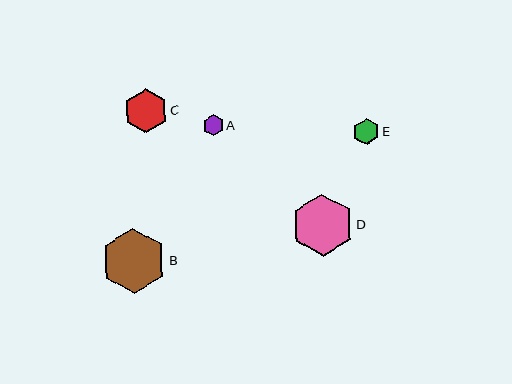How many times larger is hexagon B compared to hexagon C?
Hexagon B is approximately 1.5 times the size of hexagon C.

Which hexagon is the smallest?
Hexagon A is the smallest with a size of approximately 21 pixels.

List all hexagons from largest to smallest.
From largest to smallest: B, D, C, E, A.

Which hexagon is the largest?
Hexagon B is the largest with a size of approximately 65 pixels.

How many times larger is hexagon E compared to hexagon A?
Hexagon E is approximately 1.3 times the size of hexagon A.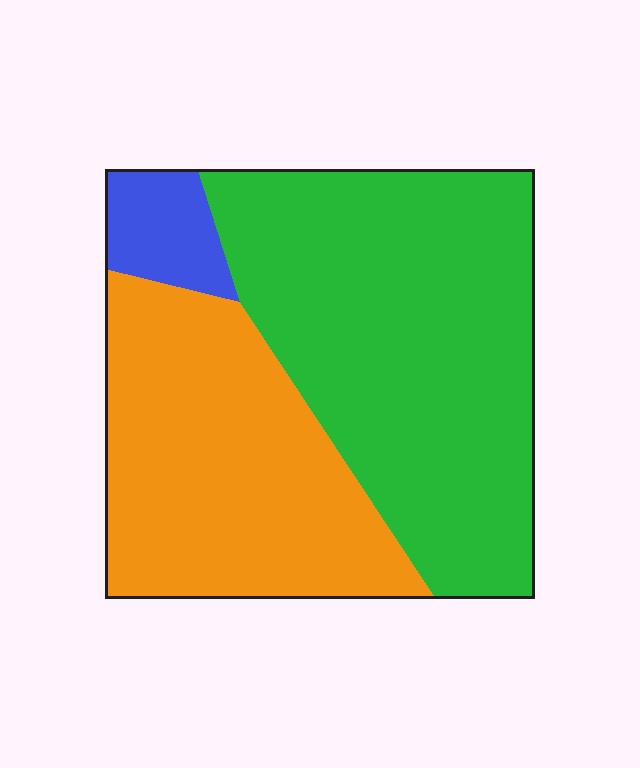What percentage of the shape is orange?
Orange takes up between a third and a half of the shape.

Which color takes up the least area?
Blue, at roughly 5%.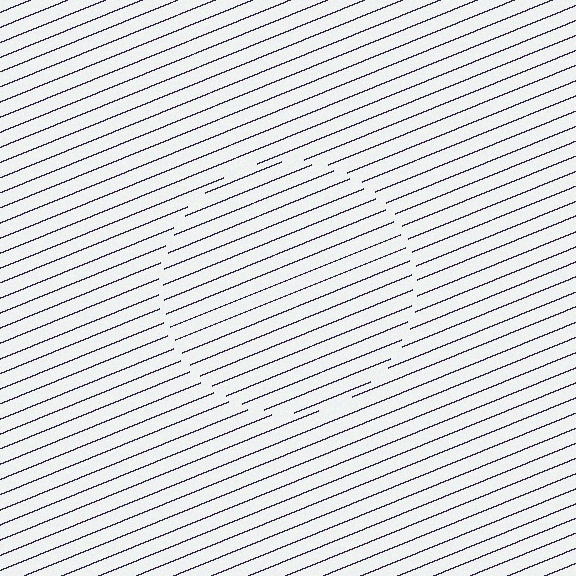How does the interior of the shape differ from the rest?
The interior of the shape contains the same grating, shifted by half a period — the contour is defined by the phase discontinuity where line-ends from the inner and outer gratings abut.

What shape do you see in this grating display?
An illusory circle. The interior of the shape contains the same grating, shifted by half a period — the contour is defined by the phase discontinuity where line-ends from the inner and outer gratings abut.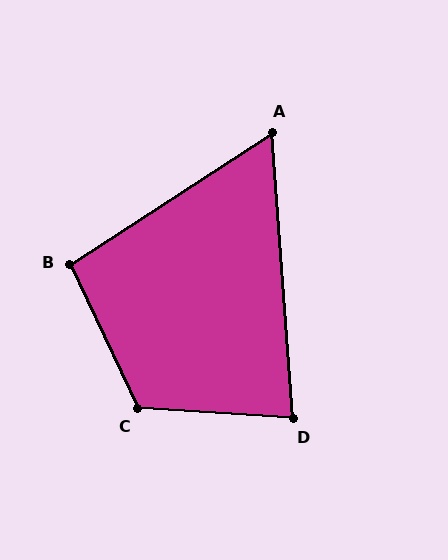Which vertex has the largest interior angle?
C, at approximately 119 degrees.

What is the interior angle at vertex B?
Approximately 98 degrees (obtuse).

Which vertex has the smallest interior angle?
A, at approximately 61 degrees.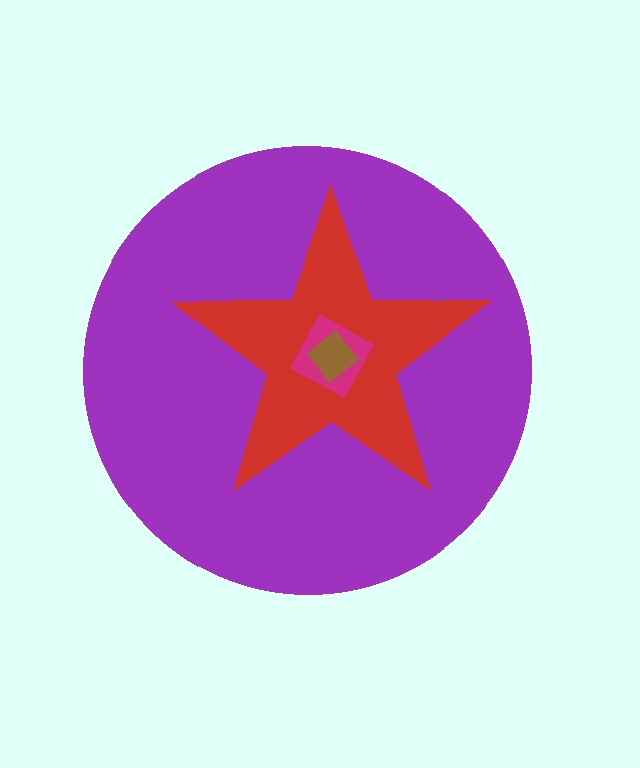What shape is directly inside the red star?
The magenta diamond.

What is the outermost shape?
The purple circle.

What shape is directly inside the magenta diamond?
The brown diamond.